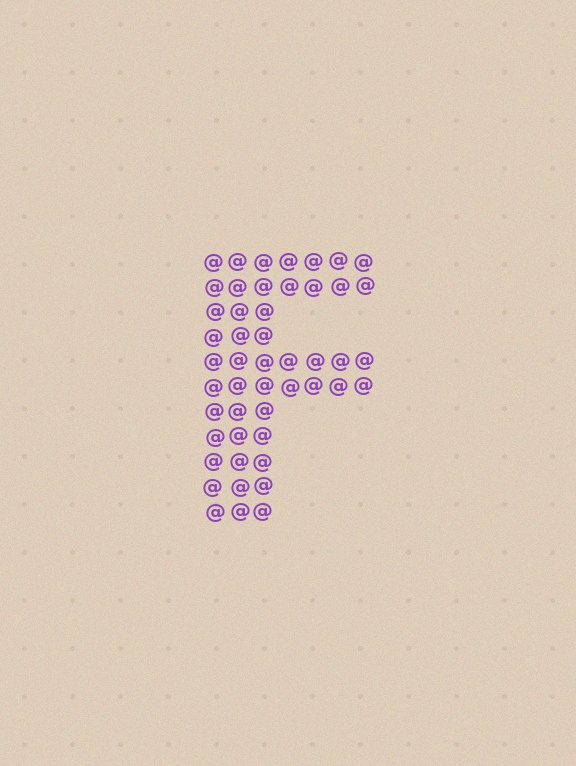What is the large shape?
The large shape is the letter F.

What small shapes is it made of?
It is made of small at signs.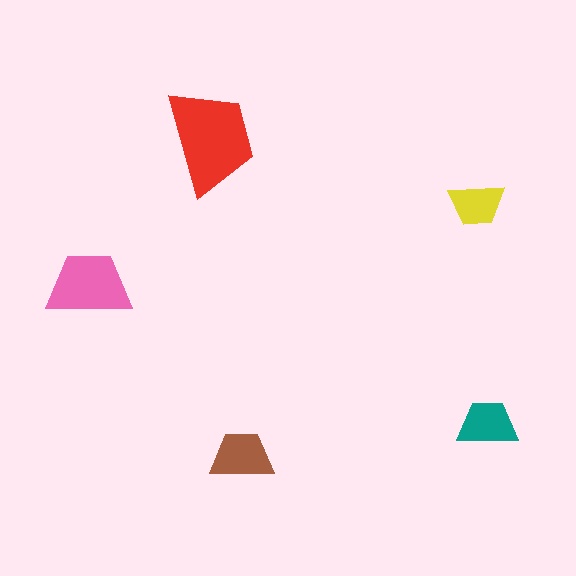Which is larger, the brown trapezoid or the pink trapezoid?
The pink one.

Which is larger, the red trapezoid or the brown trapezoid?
The red one.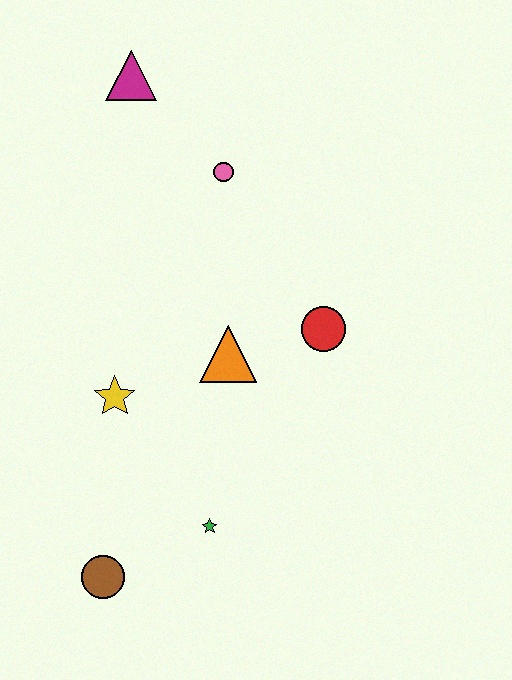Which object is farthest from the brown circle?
The magenta triangle is farthest from the brown circle.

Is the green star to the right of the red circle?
No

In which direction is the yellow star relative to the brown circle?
The yellow star is above the brown circle.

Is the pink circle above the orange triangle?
Yes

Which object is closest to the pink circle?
The magenta triangle is closest to the pink circle.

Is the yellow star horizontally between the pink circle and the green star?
No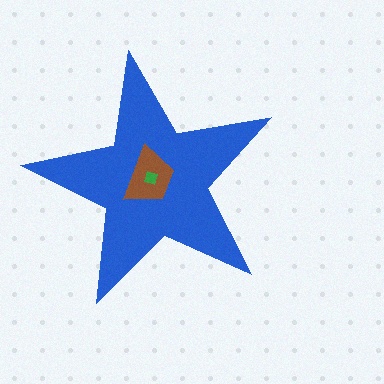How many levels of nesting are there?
3.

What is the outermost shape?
The blue star.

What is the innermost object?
The green diamond.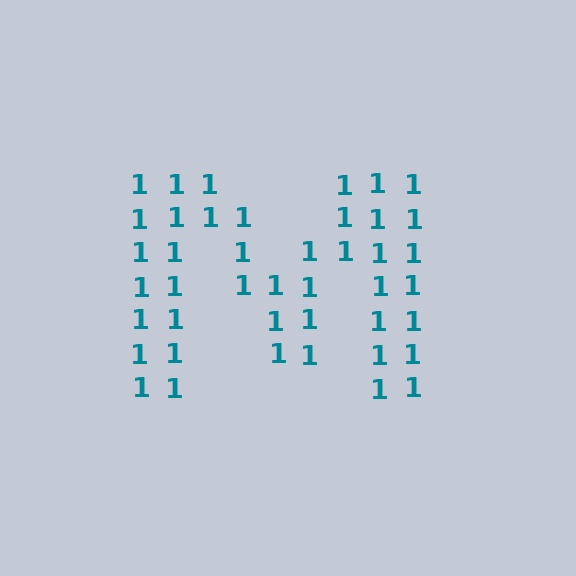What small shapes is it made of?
It is made of small digit 1's.